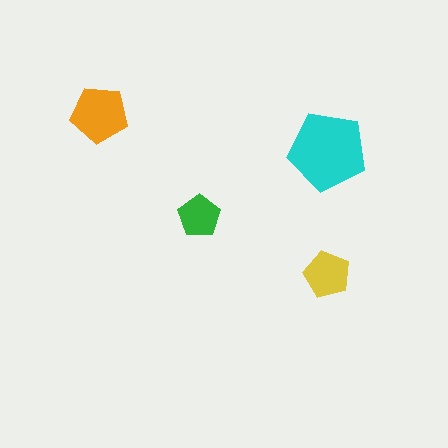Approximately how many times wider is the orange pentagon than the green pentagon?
About 1.5 times wider.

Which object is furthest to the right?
The cyan pentagon is rightmost.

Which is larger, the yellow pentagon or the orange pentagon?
The orange one.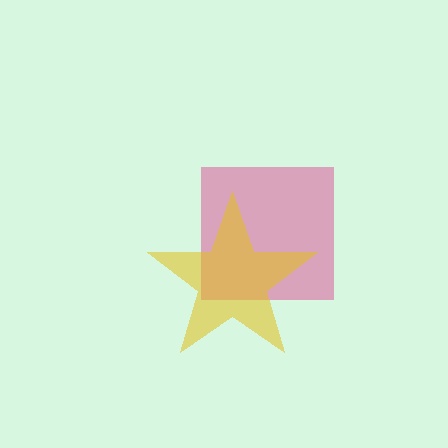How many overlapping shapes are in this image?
There are 2 overlapping shapes in the image.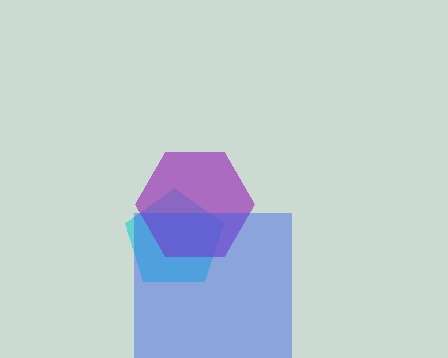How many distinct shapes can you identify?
There are 3 distinct shapes: a cyan pentagon, a purple hexagon, a blue square.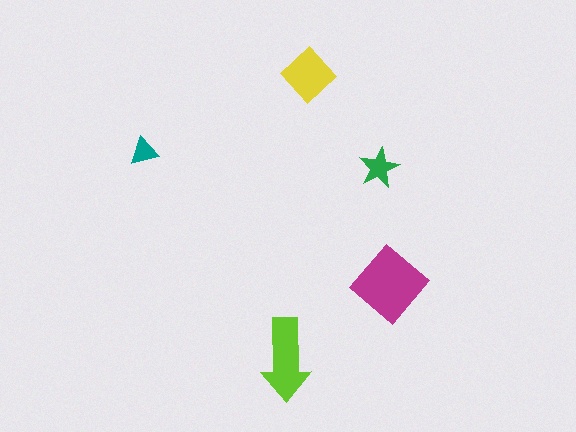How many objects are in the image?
There are 5 objects in the image.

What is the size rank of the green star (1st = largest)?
4th.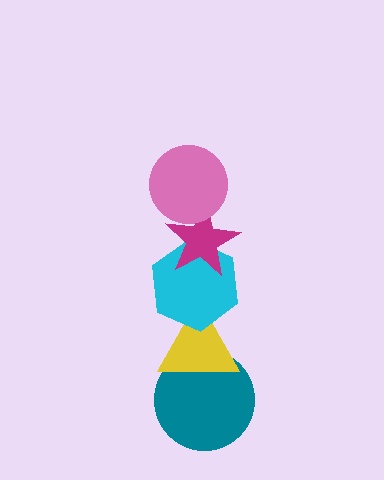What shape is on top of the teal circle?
The yellow triangle is on top of the teal circle.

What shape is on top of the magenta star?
The pink circle is on top of the magenta star.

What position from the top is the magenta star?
The magenta star is 2nd from the top.